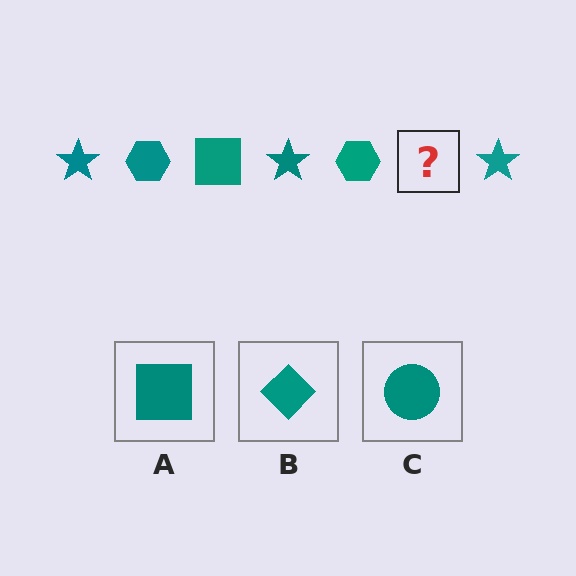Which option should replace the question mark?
Option A.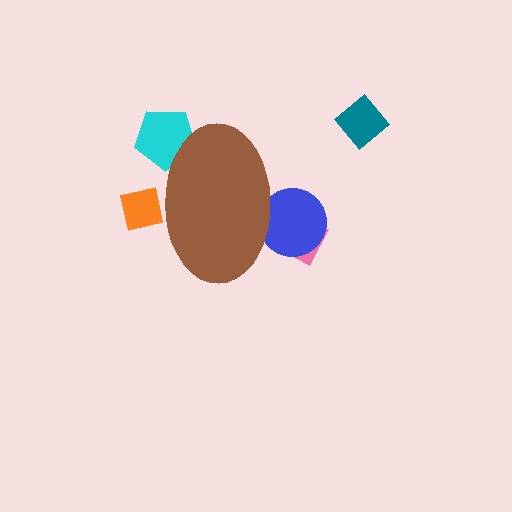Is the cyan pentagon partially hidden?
Yes, the cyan pentagon is partially hidden behind the brown ellipse.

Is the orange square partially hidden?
Yes, the orange square is partially hidden behind the brown ellipse.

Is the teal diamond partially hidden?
No, the teal diamond is fully visible.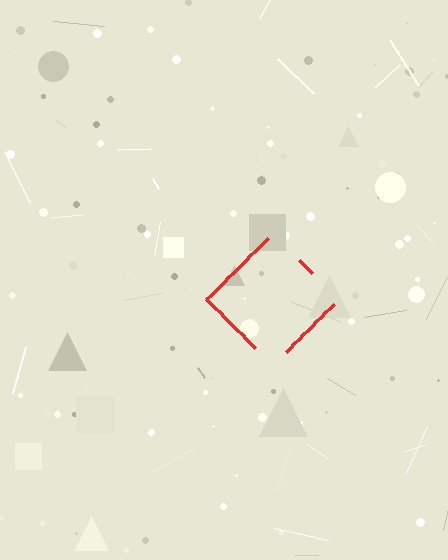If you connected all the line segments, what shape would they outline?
They would outline a diamond.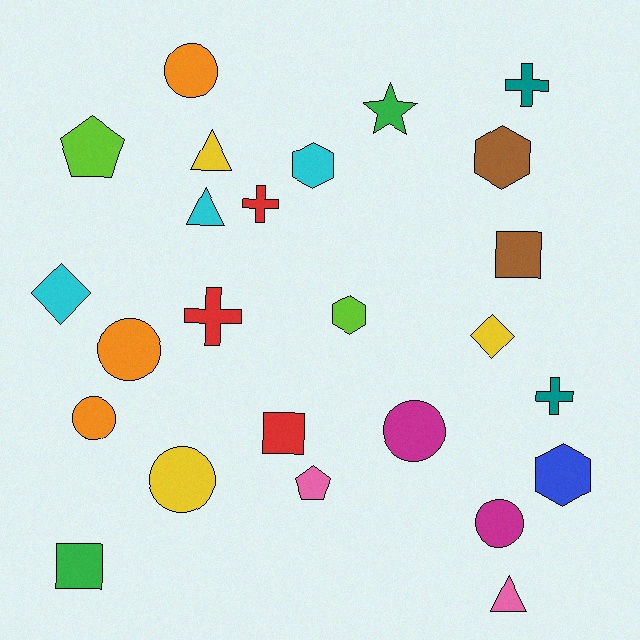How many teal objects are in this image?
There are 2 teal objects.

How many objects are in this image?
There are 25 objects.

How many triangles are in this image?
There are 3 triangles.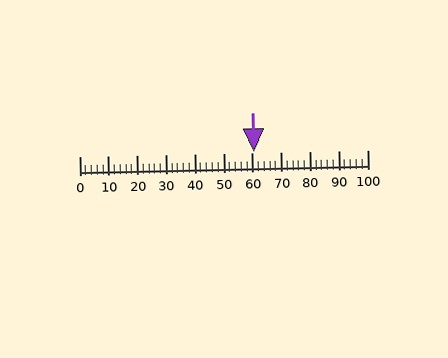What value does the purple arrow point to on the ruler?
The purple arrow points to approximately 60.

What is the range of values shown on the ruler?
The ruler shows values from 0 to 100.